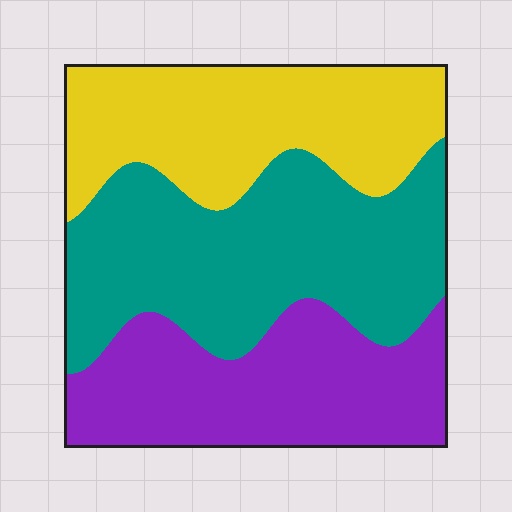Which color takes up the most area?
Teal, at roughly 40%.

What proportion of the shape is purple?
Purple covers 30% of the shape.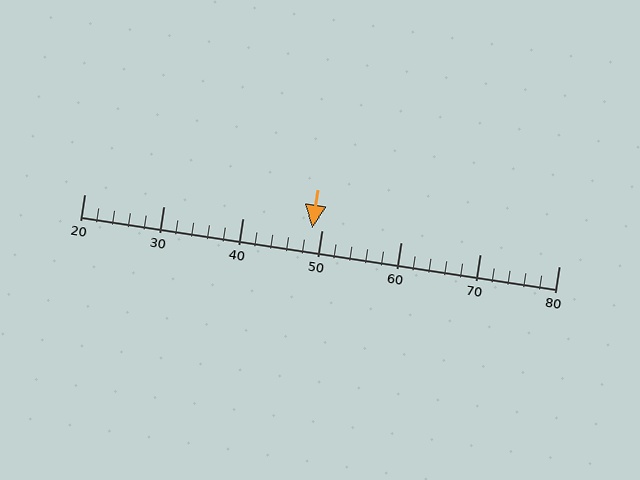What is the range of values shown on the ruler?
The ruler shows values from 20 to 80.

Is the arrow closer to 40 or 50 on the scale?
The arrow is closer to 50.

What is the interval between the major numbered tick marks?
The major tick marks are spaced 10 units apart.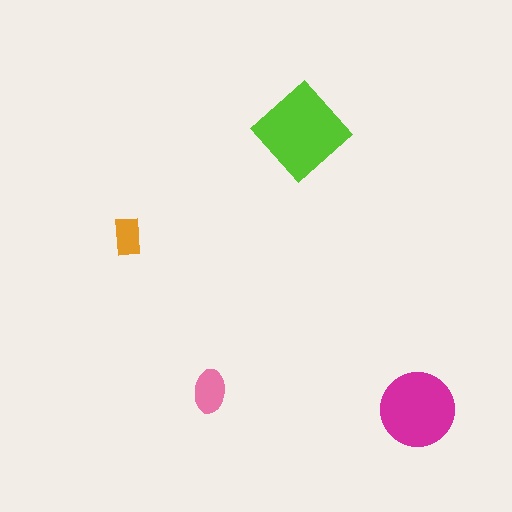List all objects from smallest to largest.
The orange rectangle, the pink ellipse, the magenta circle, the lime diamond.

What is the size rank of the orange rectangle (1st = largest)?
4th.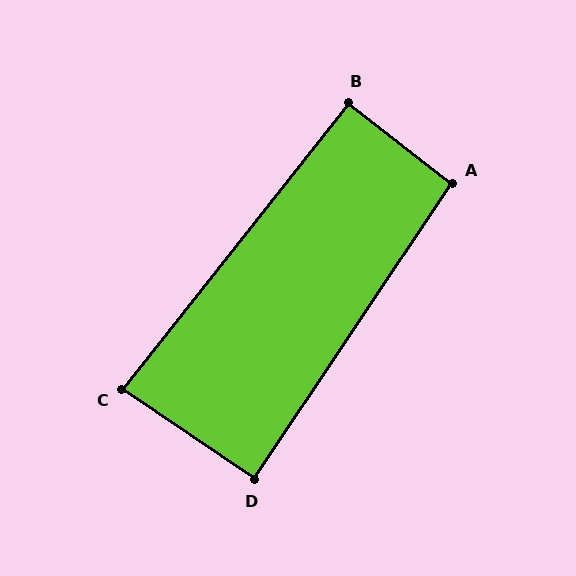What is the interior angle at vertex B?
Approximately 91 degrees (approximately right).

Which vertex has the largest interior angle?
A, at approximately 94 degrees.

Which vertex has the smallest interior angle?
C, at approximately 86 degrees.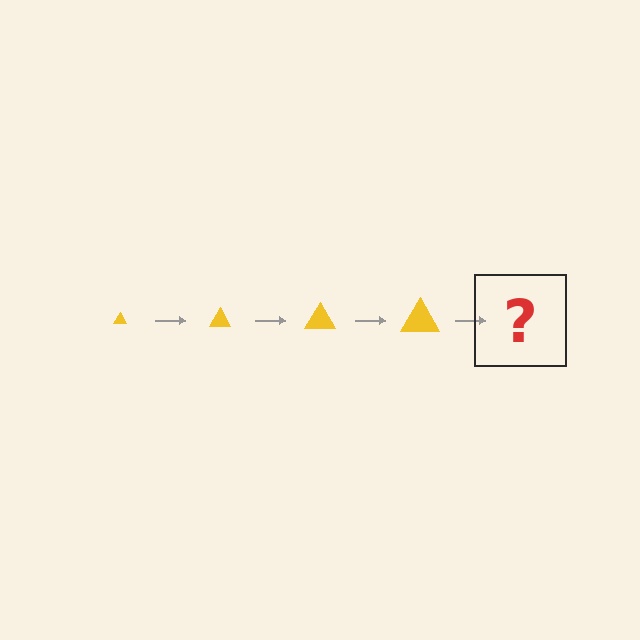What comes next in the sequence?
The next element should be a yellow triangle, larger than the previous one.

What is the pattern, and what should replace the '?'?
The pattern is that the triangle gets progressively larger each step. The '?' should be a yellow triangle, larger than the previous one.